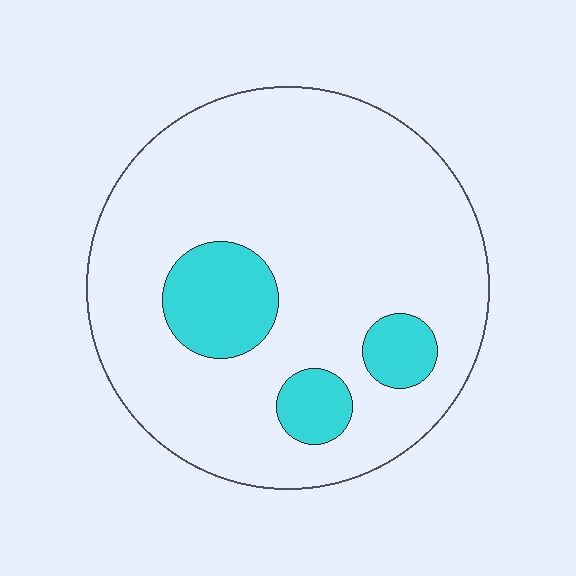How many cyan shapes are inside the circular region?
3.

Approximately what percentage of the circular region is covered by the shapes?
Approximately 15%.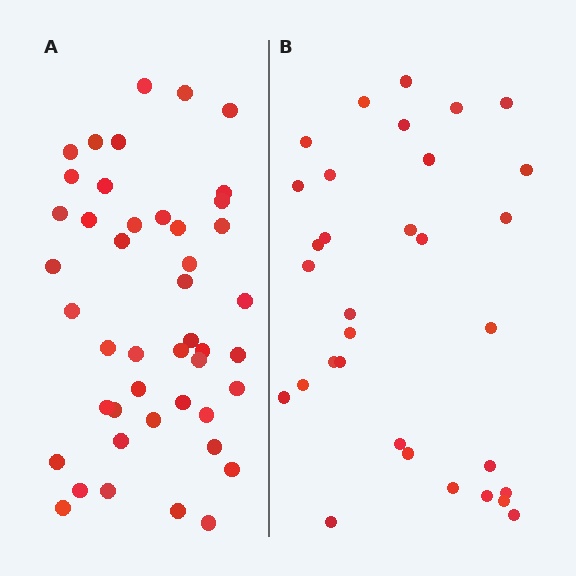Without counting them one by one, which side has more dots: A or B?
Region A (the left region) has more dots.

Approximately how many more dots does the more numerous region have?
Region A has approximately 15 more dots than region B.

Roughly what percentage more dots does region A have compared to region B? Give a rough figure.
About 40% more.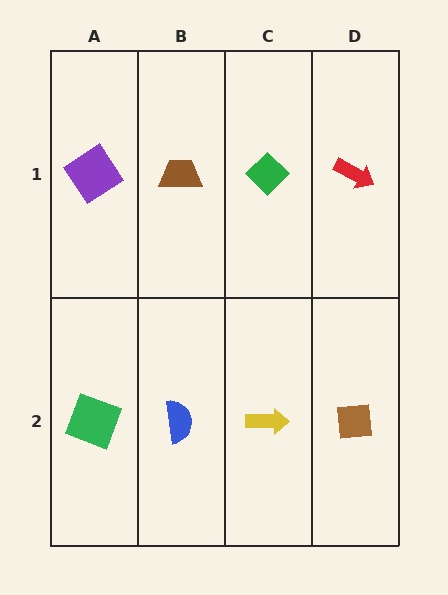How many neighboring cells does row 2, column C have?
3.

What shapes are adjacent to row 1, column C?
A yellow arrow (row 2, column C), a brown trapezoid (row 1, column B), a red arrow (row 1, column D).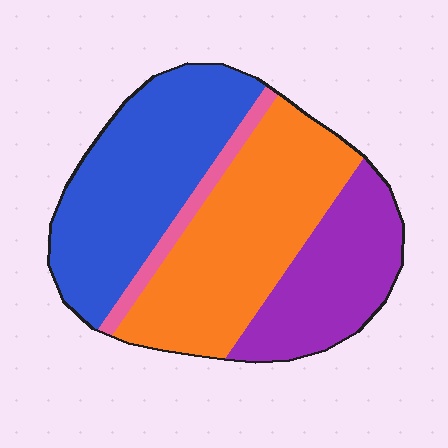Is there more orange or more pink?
Orange.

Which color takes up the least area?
Pink, at roughly 5%.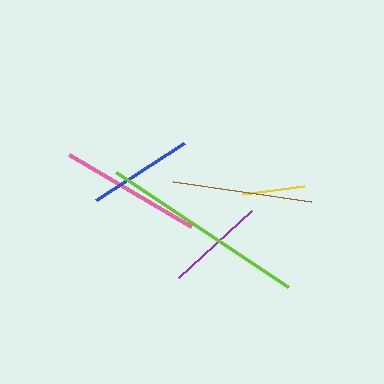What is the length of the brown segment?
The brown segment is approximately 139 pixels long.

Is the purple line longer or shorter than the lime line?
The lime line is longer than the purple line.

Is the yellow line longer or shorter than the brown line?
The brown line is longer than the yellow line.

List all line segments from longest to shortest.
From longest to shortest: lime, pink, brown, blue, purple, yellow.